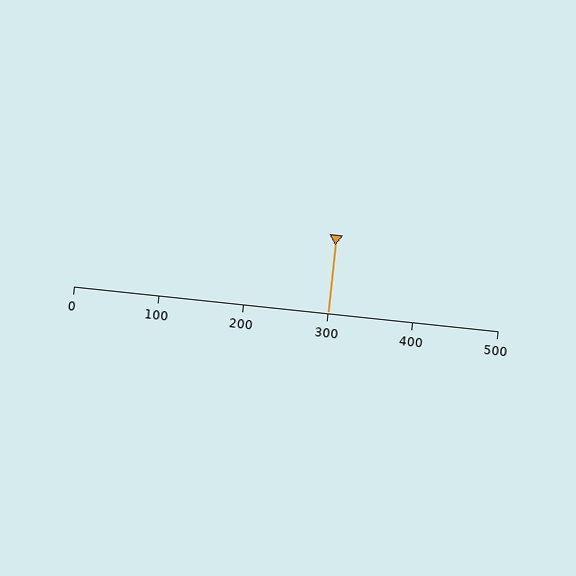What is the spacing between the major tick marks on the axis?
The major ticks are spaced 100 apart.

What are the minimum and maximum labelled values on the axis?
The axis runs from 0 to 500.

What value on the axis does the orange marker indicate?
The marker indicates approximately 300.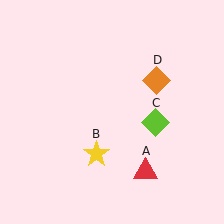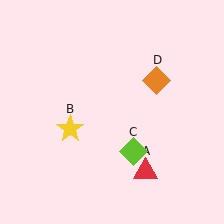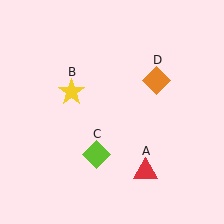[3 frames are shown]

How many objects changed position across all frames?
2 objects changed position: yellow star (object B), lime diamond (object C).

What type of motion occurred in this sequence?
The yellow star (object B), lime diamond (object C) rotated clockwise around the center of the scene.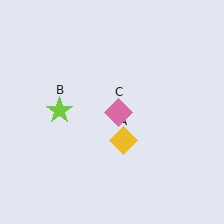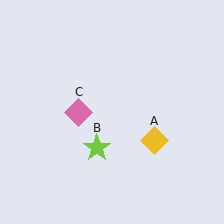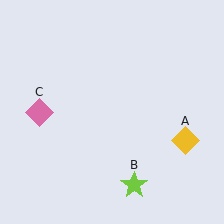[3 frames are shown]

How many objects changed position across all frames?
3 objects changed position: yellow diamond (object A), lime star (object B), pink diamond (object C).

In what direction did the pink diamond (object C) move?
The pink diamond (object C) moved left.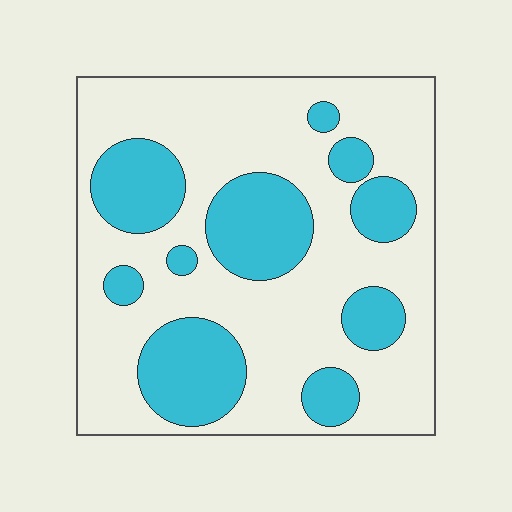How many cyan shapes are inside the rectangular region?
10.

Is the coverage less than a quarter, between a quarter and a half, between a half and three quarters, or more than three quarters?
Between a quarter and a half.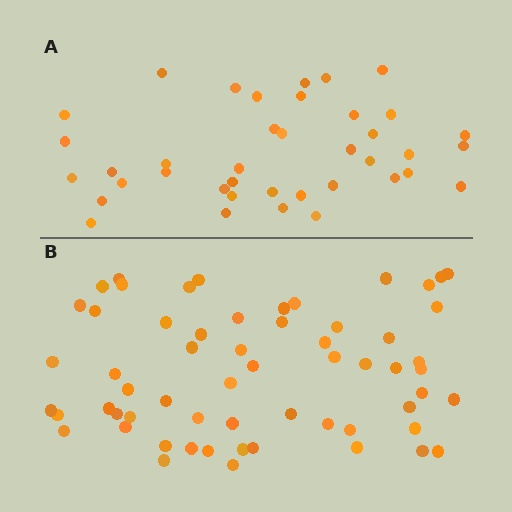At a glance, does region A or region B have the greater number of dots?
Region B (the bottom region) has more dots.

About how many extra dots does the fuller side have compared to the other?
Region B has approximately 20 more dots than region A.